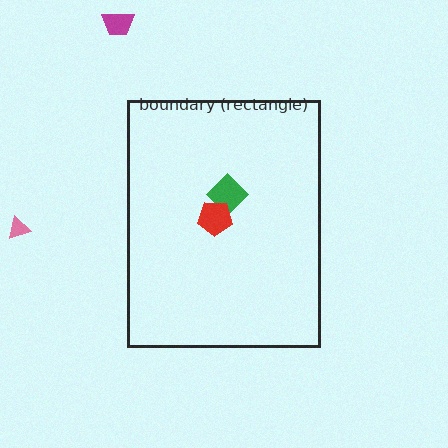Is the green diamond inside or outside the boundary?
Inside.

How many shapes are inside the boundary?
2 inside, 2 outside.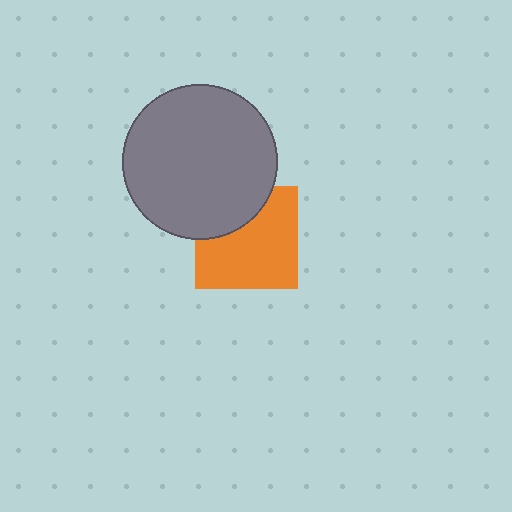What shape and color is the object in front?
The object in front is a gray circle.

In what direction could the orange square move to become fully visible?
The orange square could move down. That would shift it out from behind the gray circle entirely.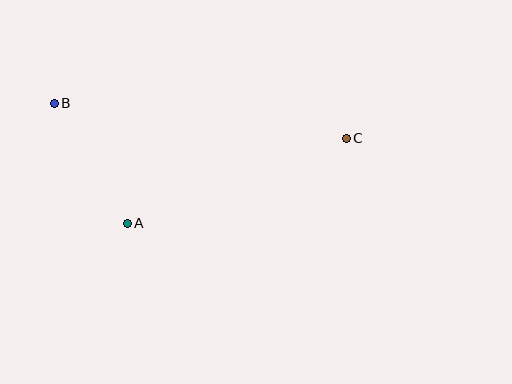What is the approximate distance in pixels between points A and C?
The distance between A and C is approximately 235 pixels.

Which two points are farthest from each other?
Points B and C are farthest from each other.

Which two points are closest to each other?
Points A and B are closest to each other.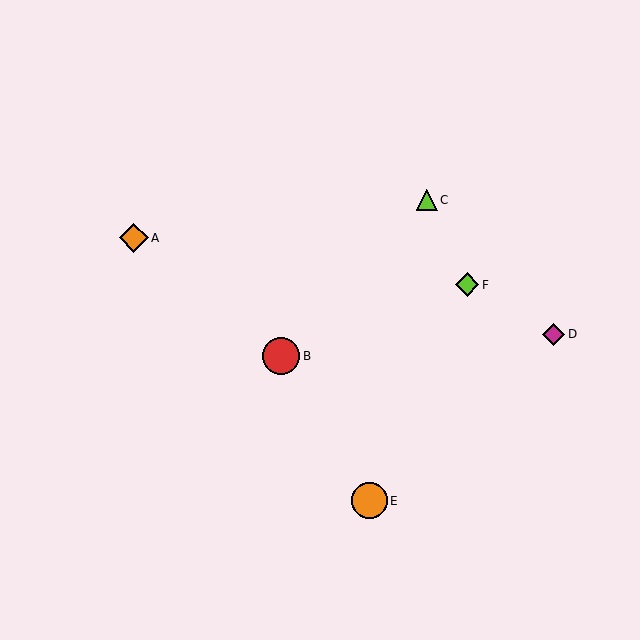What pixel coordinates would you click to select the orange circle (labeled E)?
Click at (369, 501) to select the orange circle E.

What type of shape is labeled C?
Shape C is a lime triangle.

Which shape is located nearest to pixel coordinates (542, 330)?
The magenta diamond (labeled D) at (554, 334) is nearest to that location.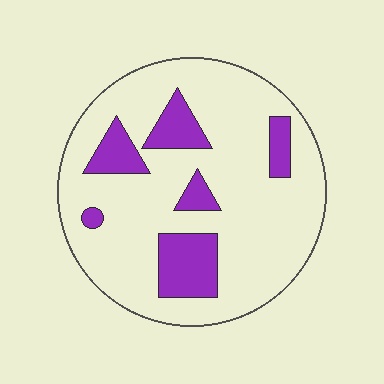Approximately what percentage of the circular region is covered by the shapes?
Approximately 20%.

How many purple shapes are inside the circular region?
6.